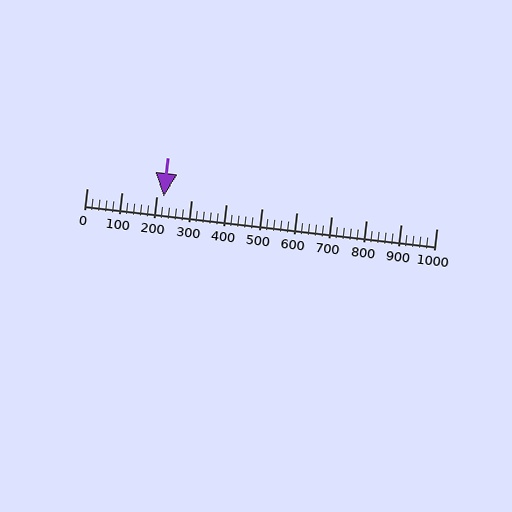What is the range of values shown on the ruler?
The ruler shows values from 0 to 1000.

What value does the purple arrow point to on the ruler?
The purple arrow points to approximately 220.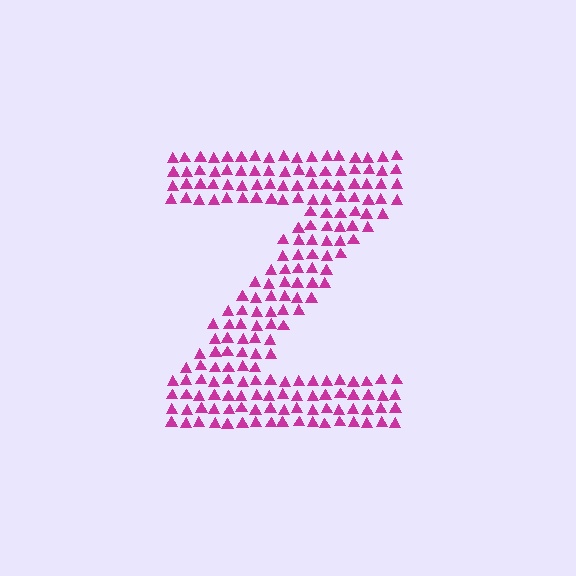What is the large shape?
The large shape is the letter Z.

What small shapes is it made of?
It is made of small triangles.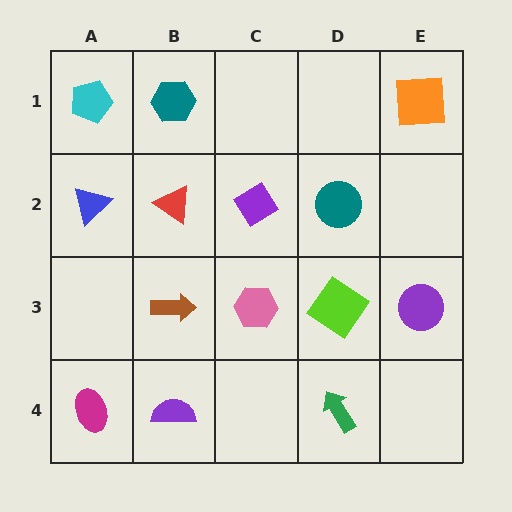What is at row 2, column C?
A purple diamond.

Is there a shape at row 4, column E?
No, that cell is empty.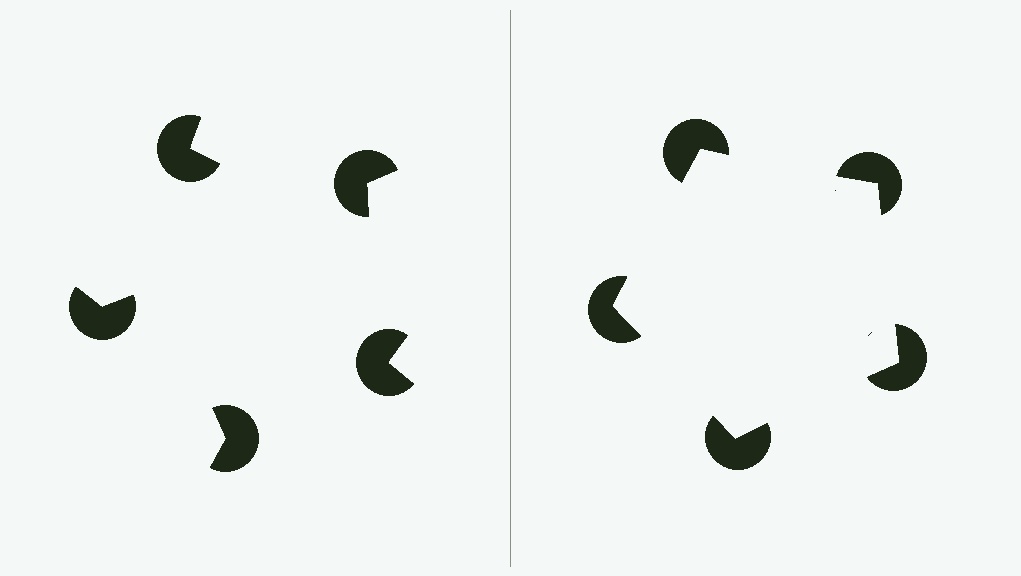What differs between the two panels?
The pac-man discs are positioned identically on both sides; only the wedge orientations differ. On the right they align to a pentagon; on the left they are misaligned.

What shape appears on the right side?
An illusory pentagon.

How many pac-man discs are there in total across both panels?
10 — 5 on each side.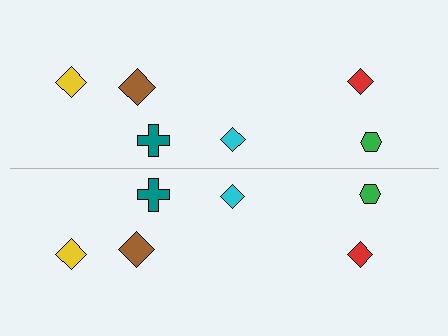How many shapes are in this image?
There are 12 shapes in this image.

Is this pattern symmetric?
Yes, this pattern has bilateral (reflection) symmetry.